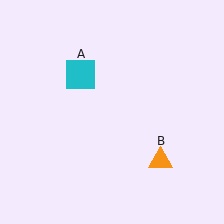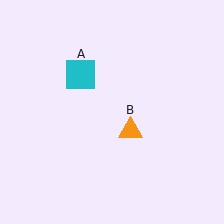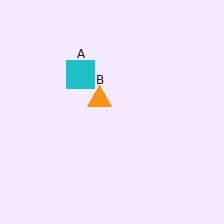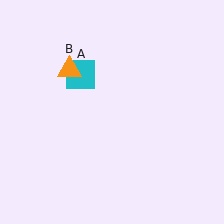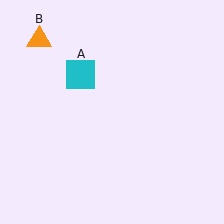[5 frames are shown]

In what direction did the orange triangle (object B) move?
The orange triangle (object B) moved up and to the left.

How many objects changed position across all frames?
1 object changed position: orange triangle (object B).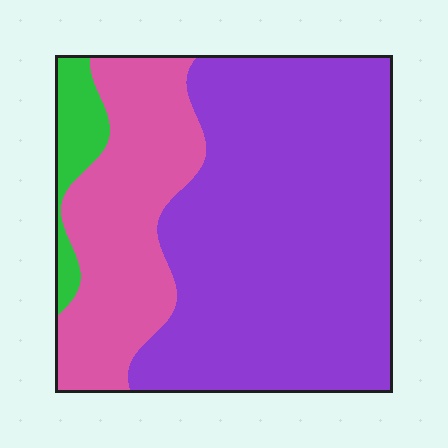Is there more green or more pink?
Pink.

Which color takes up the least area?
Green, at roughly 5%.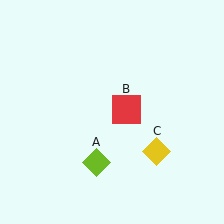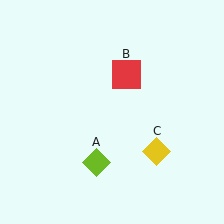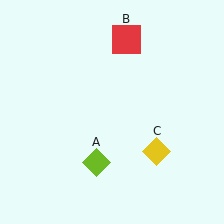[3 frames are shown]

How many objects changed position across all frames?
1 object changed position: red square (object B).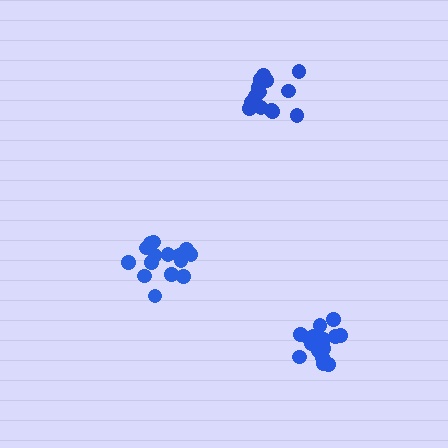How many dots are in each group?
Group 1: 15 dots, Group 2: 18 dots, Group 3: 15 dots (48 total).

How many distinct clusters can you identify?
There are 3 distinct clusters.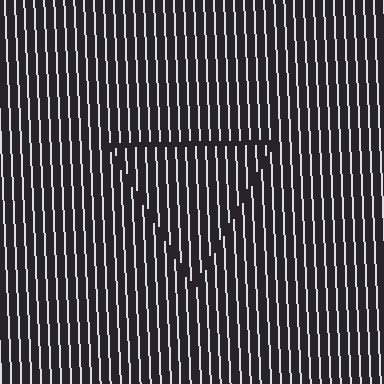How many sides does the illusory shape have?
3 sides — the line-ends trace a triangle.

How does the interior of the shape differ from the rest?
The interior of the shape contains the same grating, shifted by half a period — the contour is defined by the phase discontinuity where line-ends from the inner and outer gratings abut.